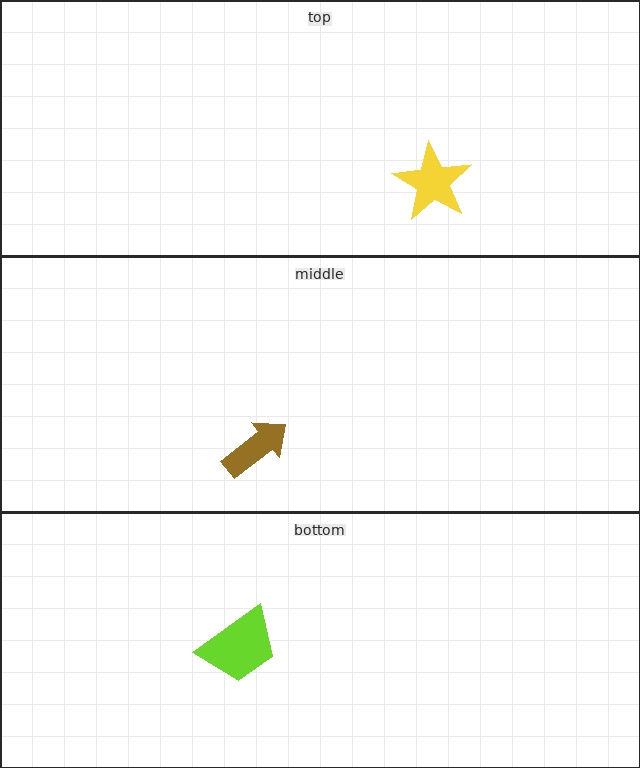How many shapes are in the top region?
1.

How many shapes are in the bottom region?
1.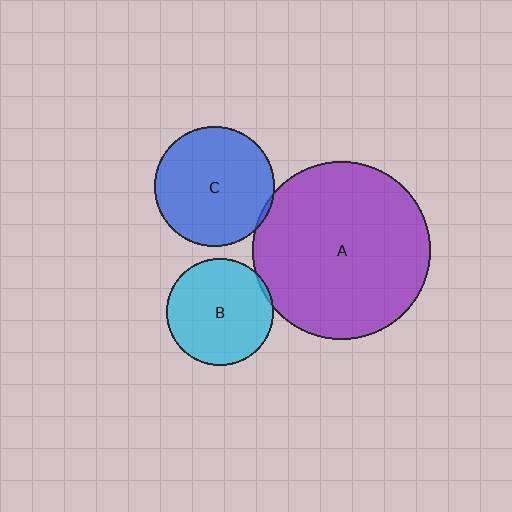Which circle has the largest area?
Circle A (purple).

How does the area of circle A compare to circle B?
Approximately 2.7 times.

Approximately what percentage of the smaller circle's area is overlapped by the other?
Approximately 5%.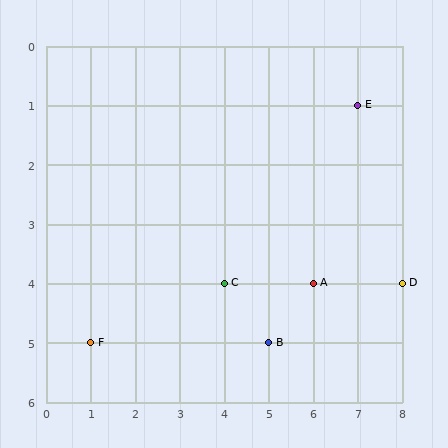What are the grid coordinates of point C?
Point C is at grid coordinates (4, 4).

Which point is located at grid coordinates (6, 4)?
Point A is at (6, 4).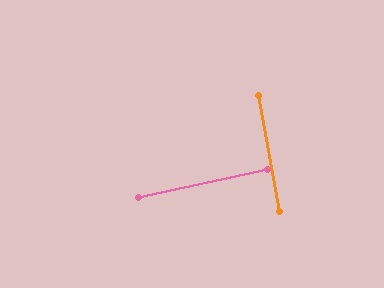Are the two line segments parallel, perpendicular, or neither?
Perpendicular — they meet at approximately 88°.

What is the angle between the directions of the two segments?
Approximately 88 degrees.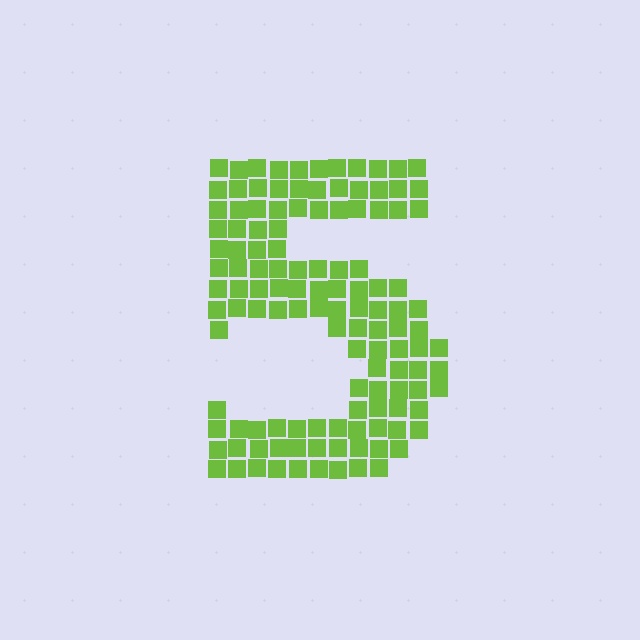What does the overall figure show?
The overall figure shows the digit 5.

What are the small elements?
The small elements are squares.